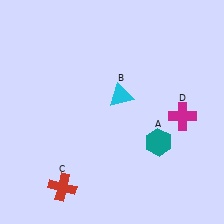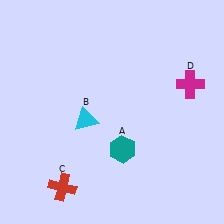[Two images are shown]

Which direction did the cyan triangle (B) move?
The cyan triangle (B) moved left.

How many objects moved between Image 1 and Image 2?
3 objects moved between the two images.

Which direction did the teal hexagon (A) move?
The teal hexagon (A) moved left.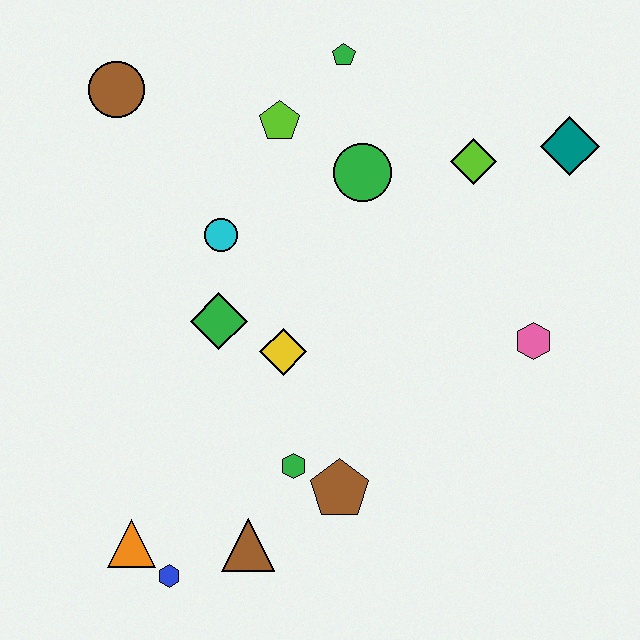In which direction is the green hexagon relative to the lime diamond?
The green hexagon is below the lime diamond.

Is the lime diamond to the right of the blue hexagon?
Yes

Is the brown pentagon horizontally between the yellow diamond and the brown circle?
No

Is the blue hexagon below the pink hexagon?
Yes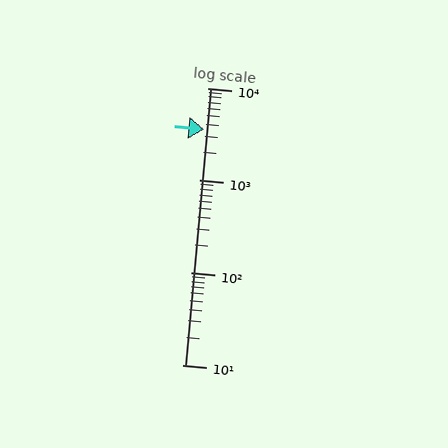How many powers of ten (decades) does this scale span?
The scale spans 3 decades, from 10 to 10000.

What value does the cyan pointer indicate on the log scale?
The pointer indicates approximately 3600.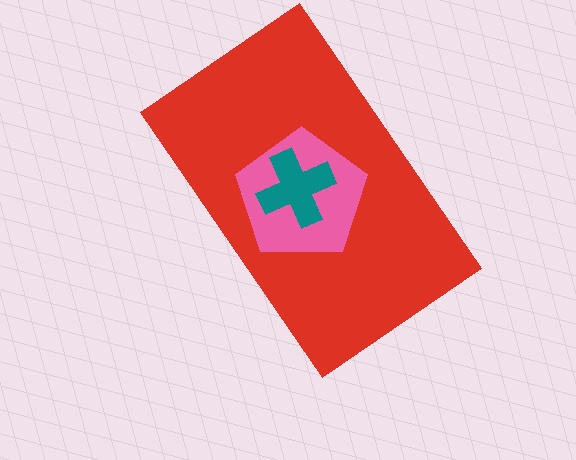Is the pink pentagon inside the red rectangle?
Yes.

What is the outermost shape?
The red rectangle.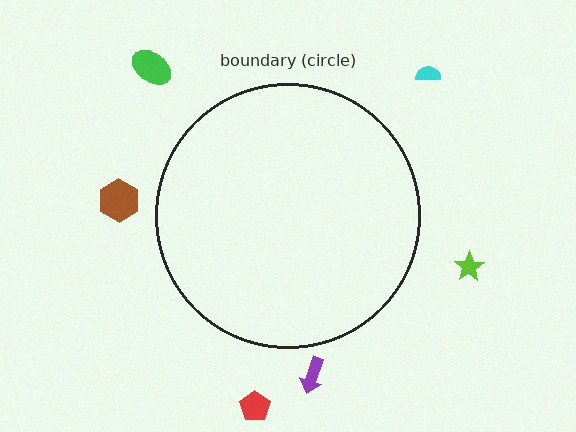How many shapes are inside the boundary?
0 inside, 6 outside.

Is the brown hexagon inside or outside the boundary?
Outside.